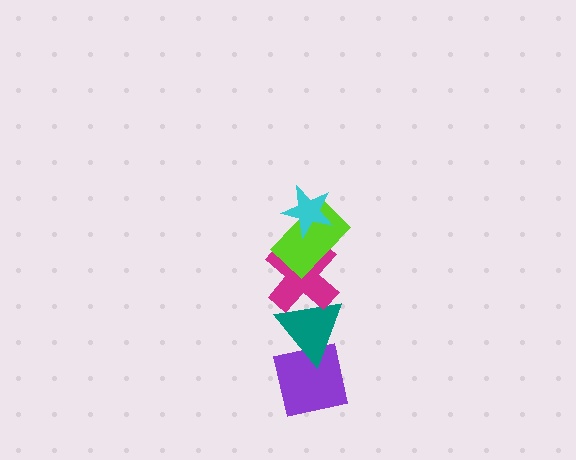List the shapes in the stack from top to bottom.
From top to bottom: the cyan star, the lime rectangle, the magenta cross, the teal triangle, the purple square.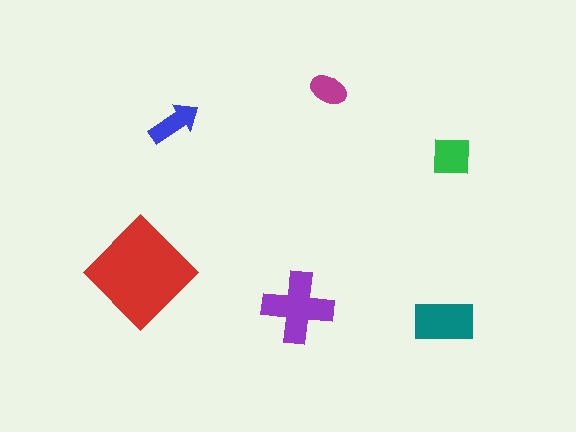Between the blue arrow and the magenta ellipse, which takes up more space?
The blue arrow.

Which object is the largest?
The red diamond.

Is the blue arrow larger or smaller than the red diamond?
Smaller.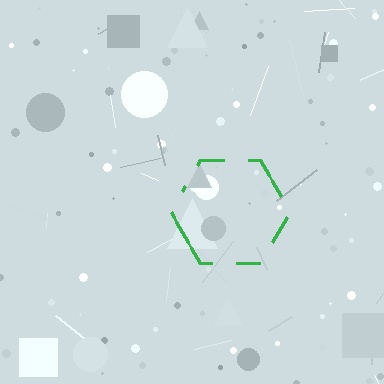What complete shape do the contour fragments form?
The contour fragments form a hexagon.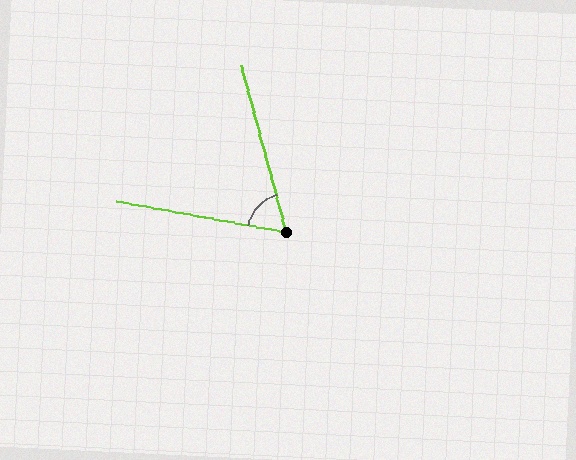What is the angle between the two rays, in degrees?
Approximately 65 degrees.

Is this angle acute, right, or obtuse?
It is acute.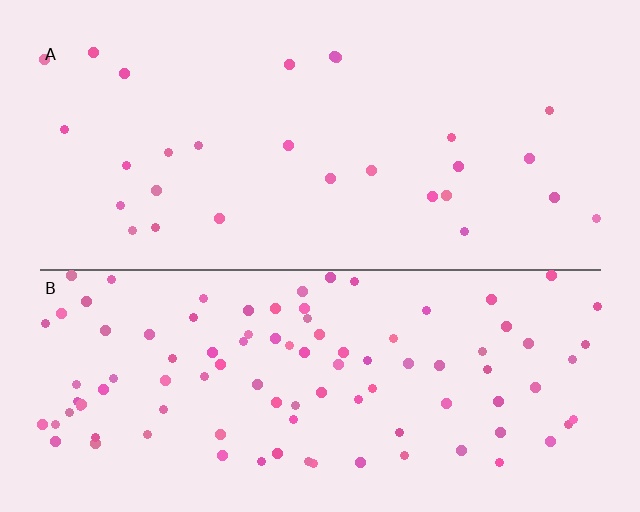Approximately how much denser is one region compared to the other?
Approximately 3.4× — region B over region A.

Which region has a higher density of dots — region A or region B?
B (the bottom).